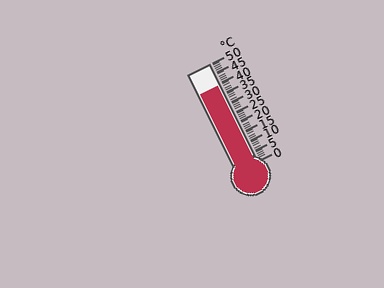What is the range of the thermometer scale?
The thermometer scale ranges from 0°C to 50°C.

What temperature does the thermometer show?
The thermometer shows approximately 39°C.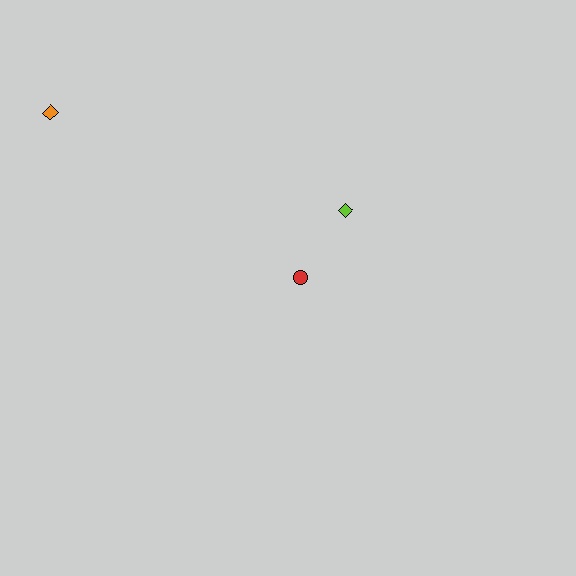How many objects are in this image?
There are 3 objects.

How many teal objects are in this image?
There are no teal objects.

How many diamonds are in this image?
There are 2 diamonds.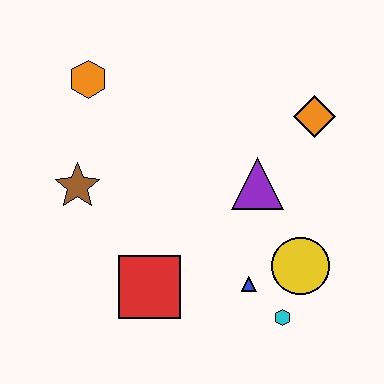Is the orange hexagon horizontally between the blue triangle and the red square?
No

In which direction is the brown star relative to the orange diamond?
The brown star is to the left of the orange diamond.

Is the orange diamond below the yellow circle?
No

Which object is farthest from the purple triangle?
The orange hexagon is farthest from the purple triangle.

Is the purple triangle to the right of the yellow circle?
No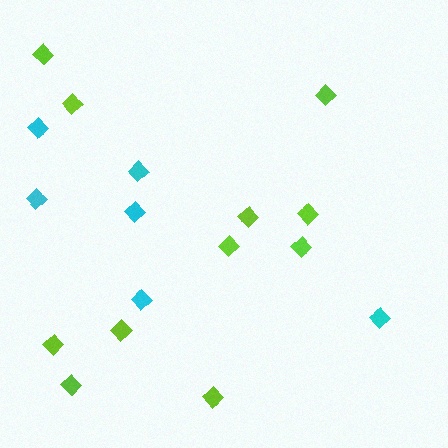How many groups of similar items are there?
There are 2 groups: one group of cyan diamonds (6) and one group of lime diamonds (11).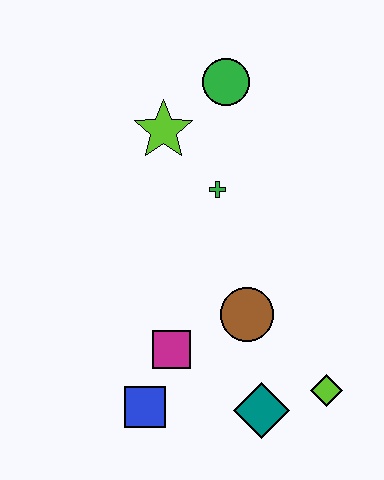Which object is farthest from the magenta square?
The green circle is farthest from the magenta square.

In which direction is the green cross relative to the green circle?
The green cross is below the green circle.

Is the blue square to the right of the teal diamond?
No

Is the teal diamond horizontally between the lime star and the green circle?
No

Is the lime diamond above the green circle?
No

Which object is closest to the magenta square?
The blue square is closest to the magenta square.